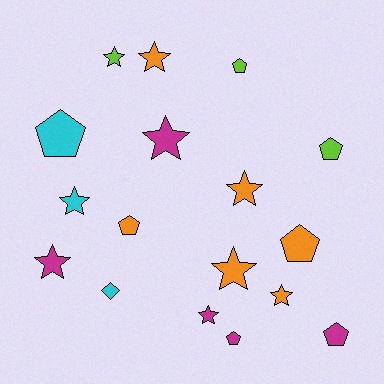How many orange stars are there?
There are 4 orange stars.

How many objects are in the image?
There are 17 objects.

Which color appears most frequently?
Orange, with 6 objects.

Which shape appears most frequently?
Star, with 9 objects.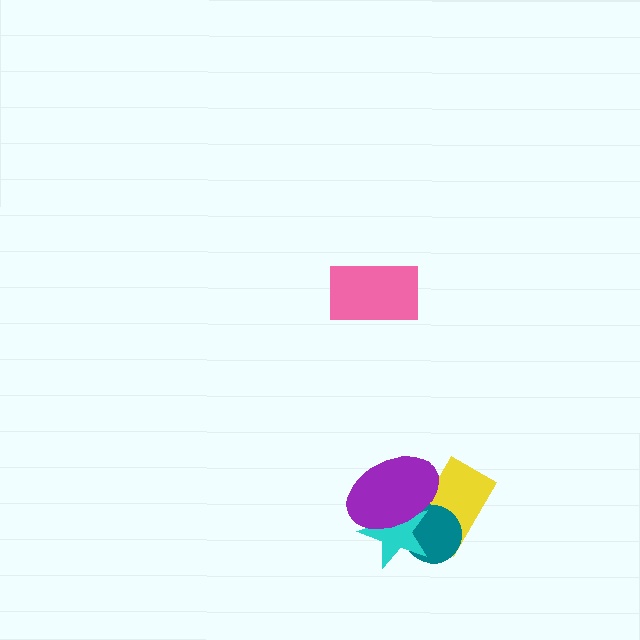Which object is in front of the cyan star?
The purple ellipse is in front of the cyan star.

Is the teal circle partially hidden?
Yes, it is partially covered by another shape.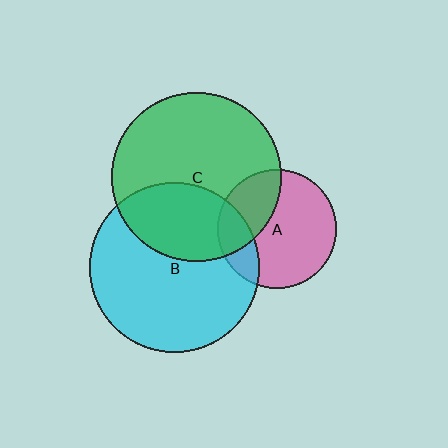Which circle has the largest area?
Circle B (cyan).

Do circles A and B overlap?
Yes.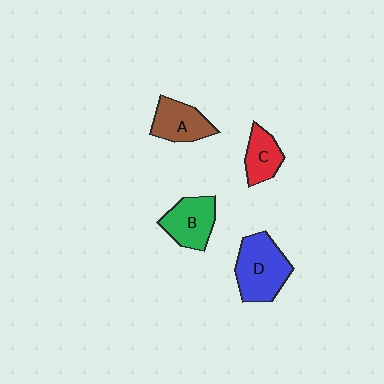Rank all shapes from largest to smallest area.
From largest to smallest: D (blue), B (green), A (brown), C (red).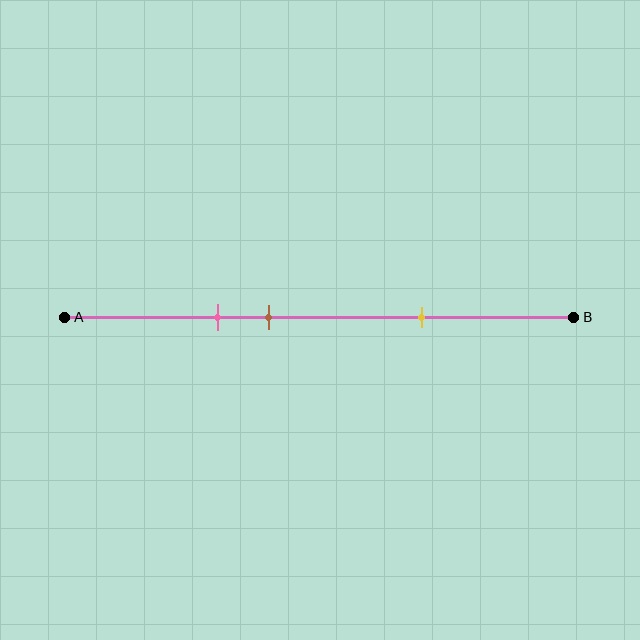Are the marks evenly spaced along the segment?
No, the marks are not evenly spaced.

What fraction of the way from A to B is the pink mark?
The pink mark is approximately 30% (0.3) of the way from A to B.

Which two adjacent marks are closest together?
The pink and brown marks are the closest adjacent pair.